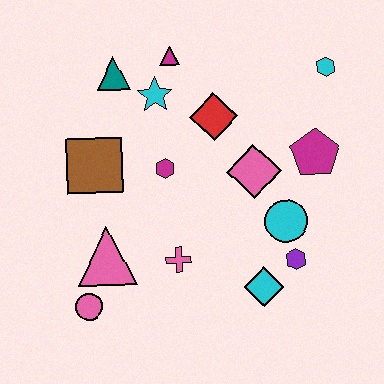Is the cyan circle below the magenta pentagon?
Yes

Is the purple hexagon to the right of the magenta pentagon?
No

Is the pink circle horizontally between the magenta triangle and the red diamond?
No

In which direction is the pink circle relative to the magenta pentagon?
The pink circle is to the left of the magenta pentagon.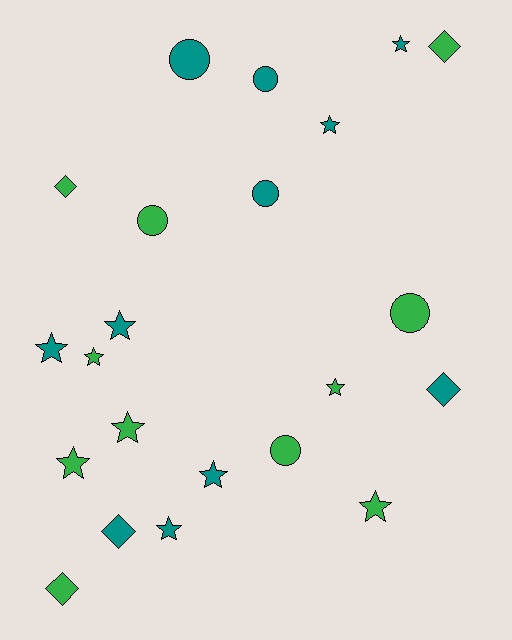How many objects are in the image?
There are 22 objects.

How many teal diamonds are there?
There are 2 teal diamonds.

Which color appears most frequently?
Teal, with 11 objects.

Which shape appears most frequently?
Star, with 11 objects.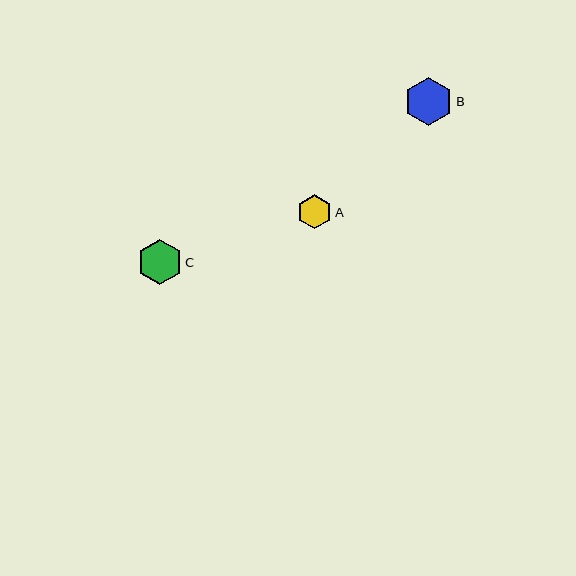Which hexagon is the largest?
Hexagon B is the largest with a size of approximately 48 pixels.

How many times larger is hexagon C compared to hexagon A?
Hexagon C is approximately 1.3 times the size of hexagon A.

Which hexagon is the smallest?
Hexagon A is the smallest with a size of approximately 35 pixels.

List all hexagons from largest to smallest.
From largest to smallest: B, C, A.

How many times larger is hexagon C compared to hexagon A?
Hexagon C is approximately 1.3 times the size of hexagon A.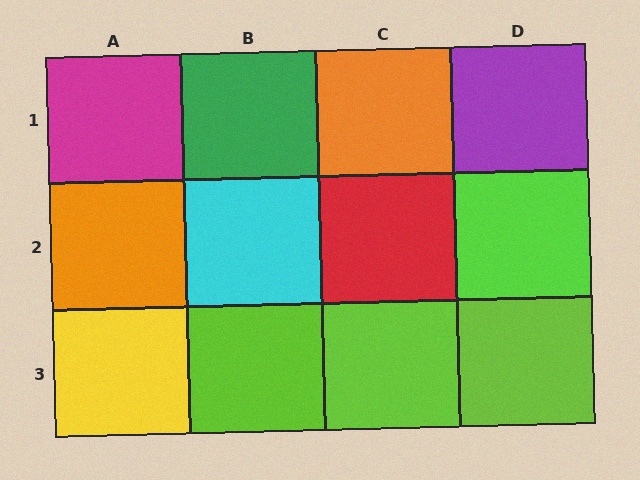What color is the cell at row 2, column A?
Orange.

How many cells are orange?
2 cells are orange.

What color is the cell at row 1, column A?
Magenta.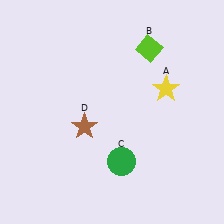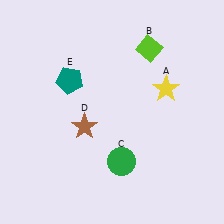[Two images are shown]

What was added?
A teal pentagon (E) was added in Image 2.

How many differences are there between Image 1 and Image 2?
There is 1 difference between the two images.